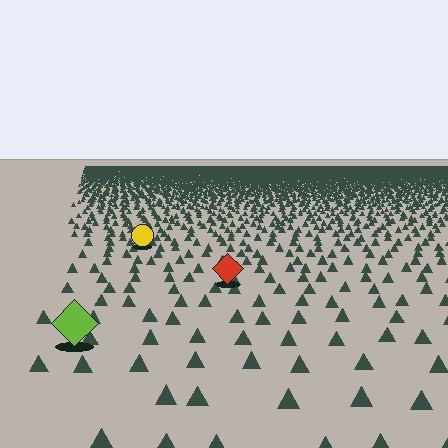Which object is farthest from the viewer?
The yellow circle is farthest from the viewer. It appears smaller and the ground texture around it is denser.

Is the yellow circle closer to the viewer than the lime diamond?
No. The lime diamond is closer — you can tell from the texture gradient: the ground texture is coarser near it.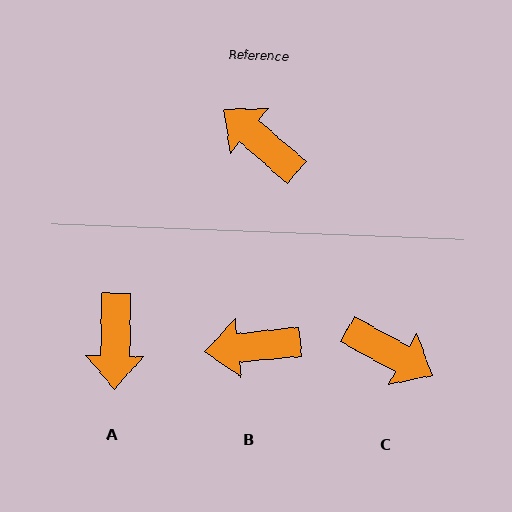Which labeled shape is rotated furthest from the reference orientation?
C, about 168 degrees away.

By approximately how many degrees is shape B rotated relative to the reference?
Approximately 47 degrees counter-clockwise.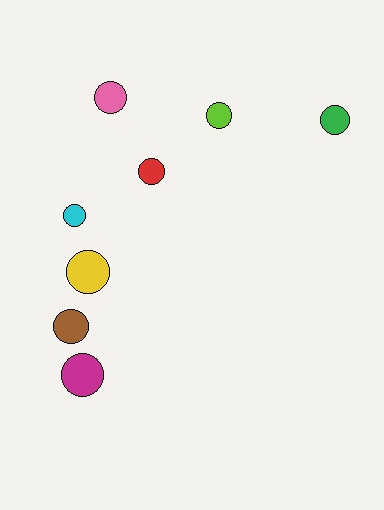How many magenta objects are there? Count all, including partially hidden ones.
There is 1 magenta object.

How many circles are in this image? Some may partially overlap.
There are 8 circles.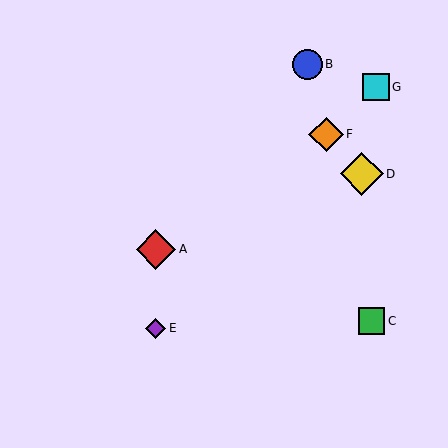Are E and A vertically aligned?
Yes, both are at x≈156.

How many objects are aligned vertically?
2 objects (A, E) are aligned vertically.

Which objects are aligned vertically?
Objects A, E are aligned vertically.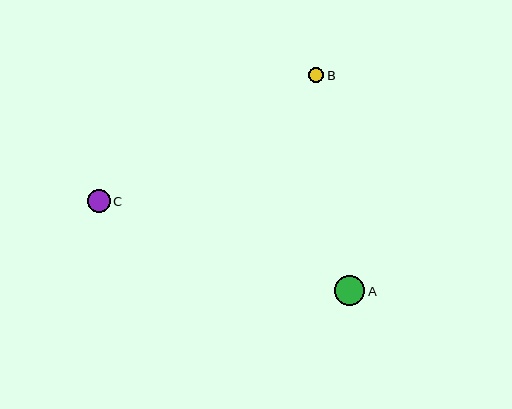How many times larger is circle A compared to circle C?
Circle A is approximately 1.3 times the size of circle C.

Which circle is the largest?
Circle A is the largest with a size of approximately 30 pixels.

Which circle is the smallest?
Circle B is the smallest with a size of approximately 15 pixels.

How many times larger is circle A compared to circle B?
Circle A is approximately 2.0 times the size of circle B.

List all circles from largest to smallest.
From largest to smallest: A, C, B.